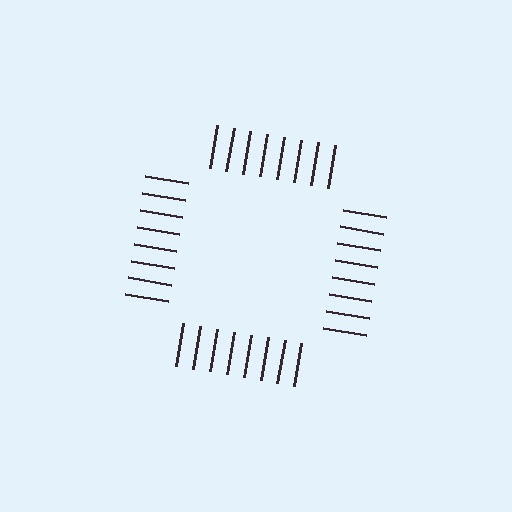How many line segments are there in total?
32 — 8 along each of the 4 edges.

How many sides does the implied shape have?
4 sides — the line-ends trace a square.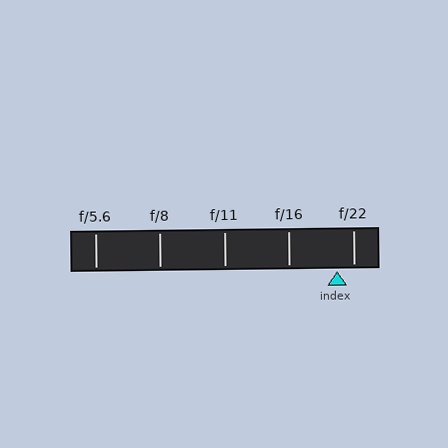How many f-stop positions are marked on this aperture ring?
There are 5 f-stop positions marked.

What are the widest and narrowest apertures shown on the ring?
The widest aperture shown is f/5.6 and the narrowest is f/22.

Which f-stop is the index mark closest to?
The index mark is closest to f/22.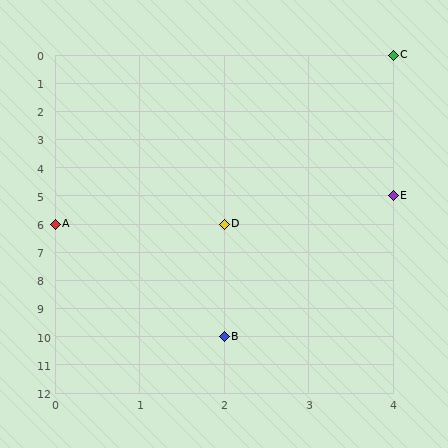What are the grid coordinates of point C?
Point C is at grid coordinates (4, 0).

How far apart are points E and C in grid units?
Points E and C are 5 rows apart.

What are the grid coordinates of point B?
Point B is at grid coordinates (2, 10).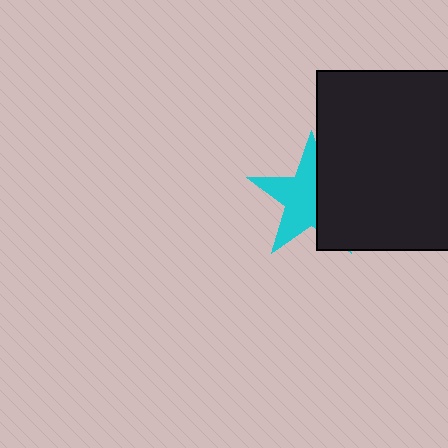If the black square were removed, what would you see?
You would see the complete cyan star.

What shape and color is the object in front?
The object in front is a black square.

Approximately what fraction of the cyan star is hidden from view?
Roughly 43% of the cyan star is hidden behind the black square.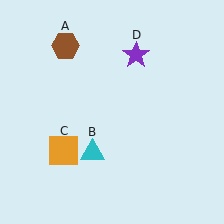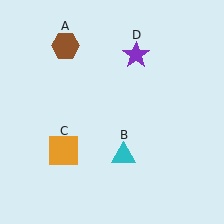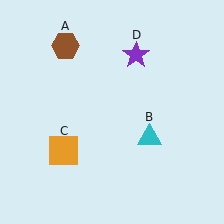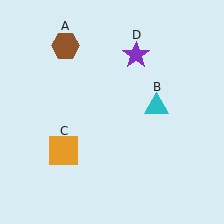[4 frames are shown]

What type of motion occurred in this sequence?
The cyan triangle (object B) rotated counterclockwise around the center of the scene.